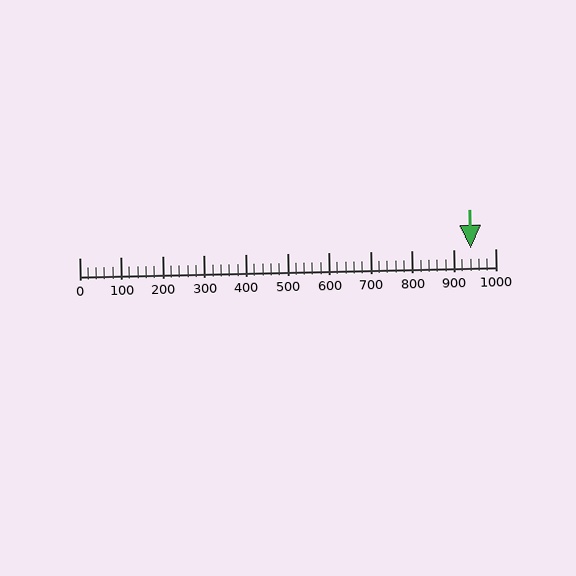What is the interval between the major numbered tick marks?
The major tick marks are spaced 100 units apart.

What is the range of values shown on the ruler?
The ruler shows values from 0 to 1000.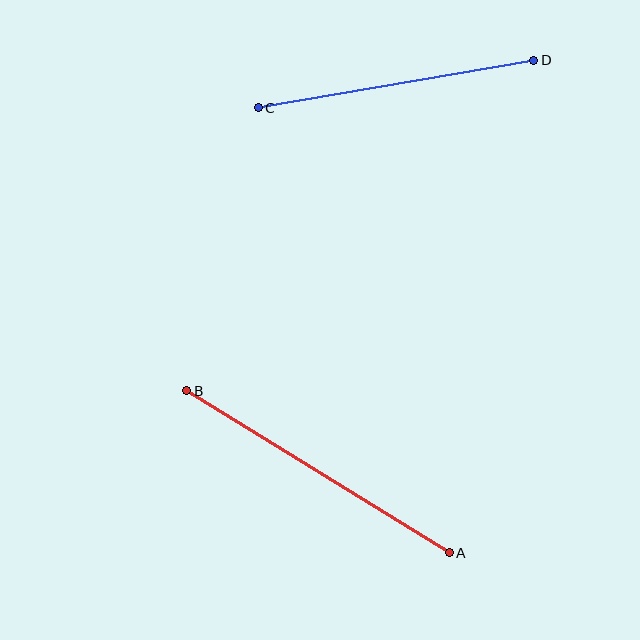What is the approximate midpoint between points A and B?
The midpoint is at approximately (318, 472) pixels.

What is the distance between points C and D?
The distance is approximately 280 pixels.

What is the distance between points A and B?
The distance is approximately 308 pixels.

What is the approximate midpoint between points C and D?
The midpoint is at approximately (396, 84) pixels.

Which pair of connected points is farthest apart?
Points A and B are farthest apart.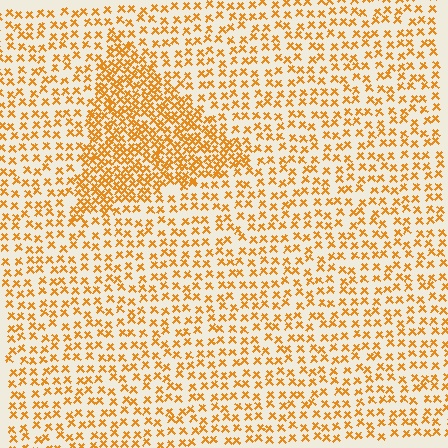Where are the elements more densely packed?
The elements are more densely packed inside the triangle boundary.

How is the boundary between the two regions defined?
The boundary is defined by a change in element density (approximately 2.1x ratio). All elements are the same color, size, and shape.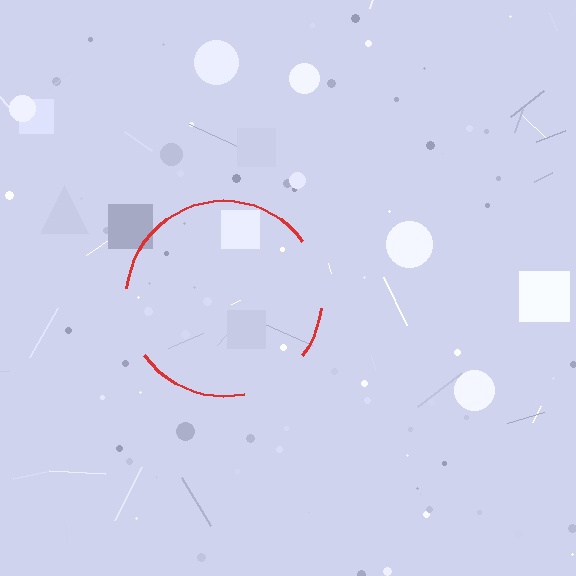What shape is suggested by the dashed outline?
The dashed outline suggests a circle.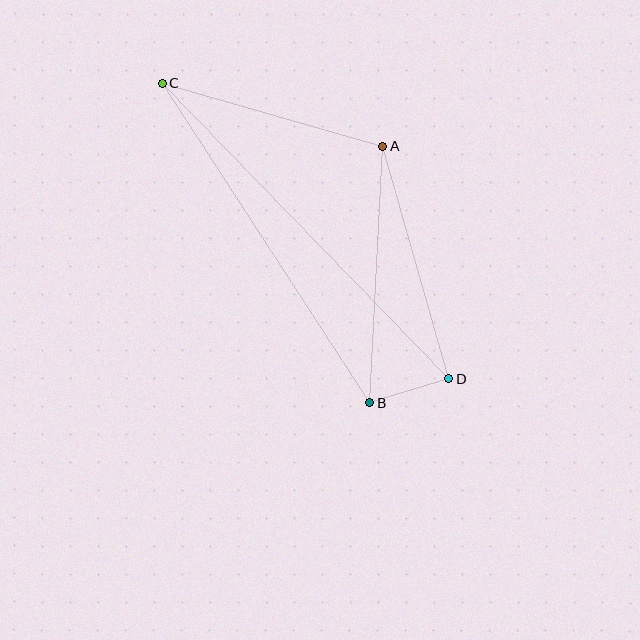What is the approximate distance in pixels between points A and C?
The distance between A and C is approximately 229 pixels.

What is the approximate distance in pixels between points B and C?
The distance between B and C is approximately 381 pixels.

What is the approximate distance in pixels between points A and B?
The distance between A and B is approximately 257 pixels.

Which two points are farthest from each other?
Points C and D are farthest from each other.